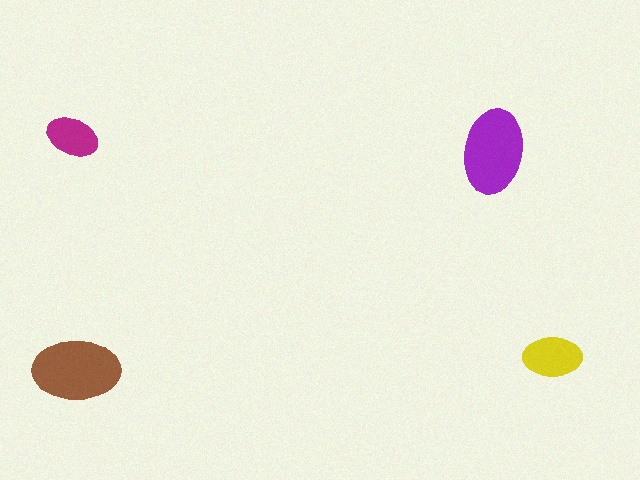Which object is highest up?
The magenta ellipse is topmost.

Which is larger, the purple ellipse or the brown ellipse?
The brown one.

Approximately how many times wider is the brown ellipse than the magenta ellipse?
About 1.5 times wider.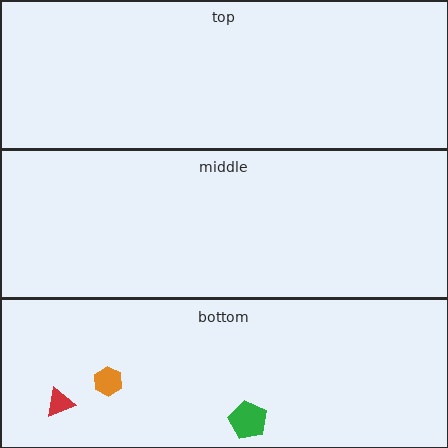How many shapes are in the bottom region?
3.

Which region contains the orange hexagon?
The bottom region.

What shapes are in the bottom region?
The red triangle, the green pentagon, the orange hexagon.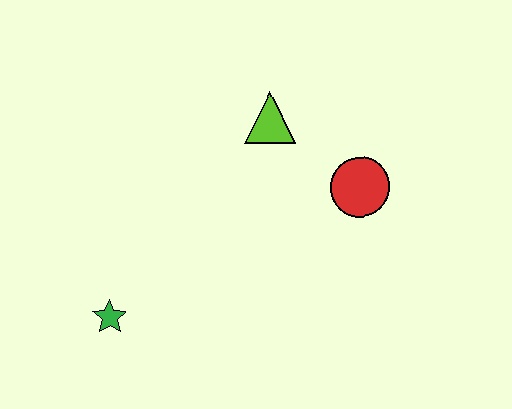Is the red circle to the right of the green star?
Yes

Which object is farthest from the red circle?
The green star is farthest from the red circle.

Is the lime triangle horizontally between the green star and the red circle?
Yes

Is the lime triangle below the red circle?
No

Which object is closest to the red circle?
The lime triangle is closest to the red circle.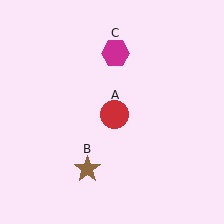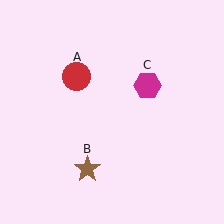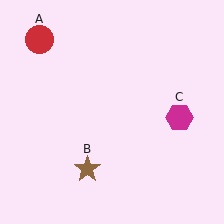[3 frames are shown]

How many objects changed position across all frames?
2 objects changed position: red circle (object A), magenta hexagon (object C).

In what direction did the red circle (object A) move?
The red circle (object A) moved up and to the left.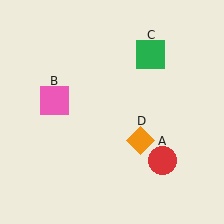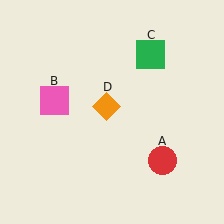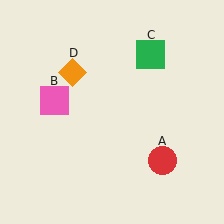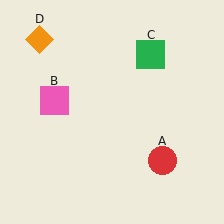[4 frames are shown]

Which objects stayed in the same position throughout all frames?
Red circle (object A) and pink square (object B) and green square (object C) remained stationary.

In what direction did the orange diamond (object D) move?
The orange diamond (object D) moved up and to the left.